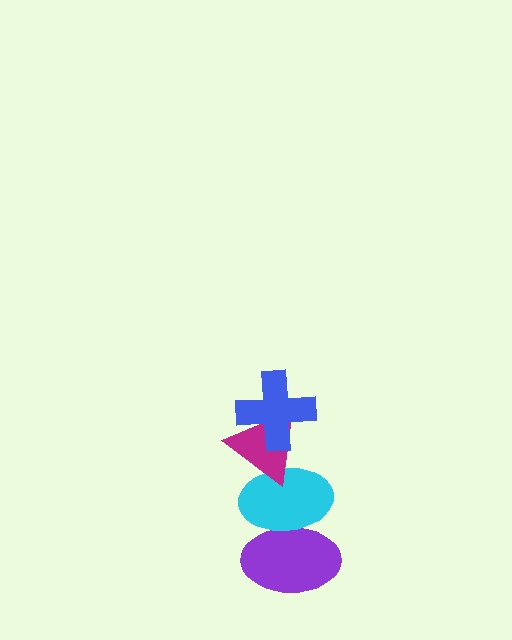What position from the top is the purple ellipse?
The purple ellipse is 4th from the top.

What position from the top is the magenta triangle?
The magenta triangle is 2nd from the top.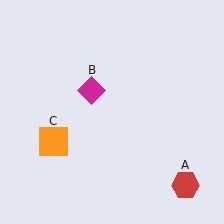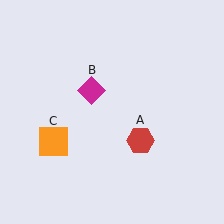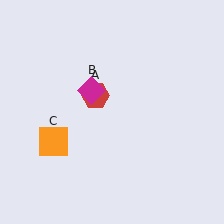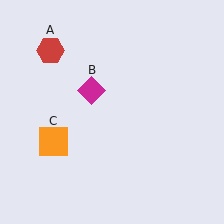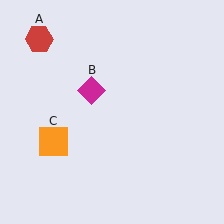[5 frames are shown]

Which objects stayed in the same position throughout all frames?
Magenta diamond (object B) and orange square (object C) remained stationary.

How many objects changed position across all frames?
1 object changed position: red hexagon (object A).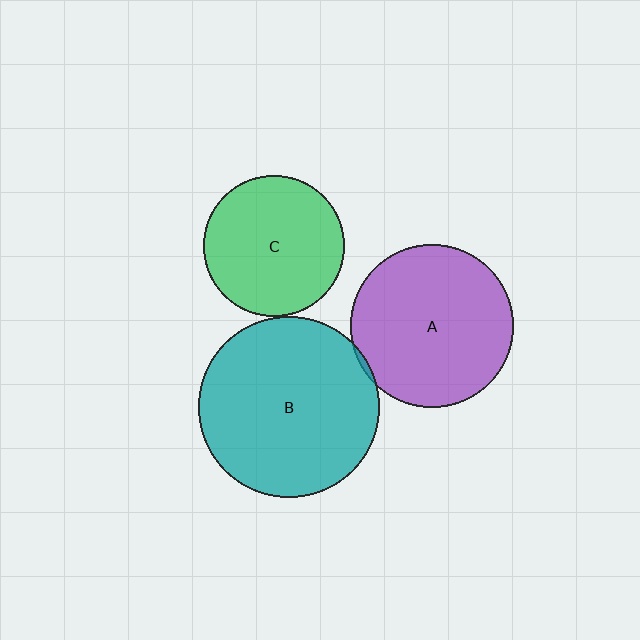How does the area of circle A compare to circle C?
Approximately 1.3 times.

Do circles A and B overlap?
Yes.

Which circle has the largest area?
Circle B (teal).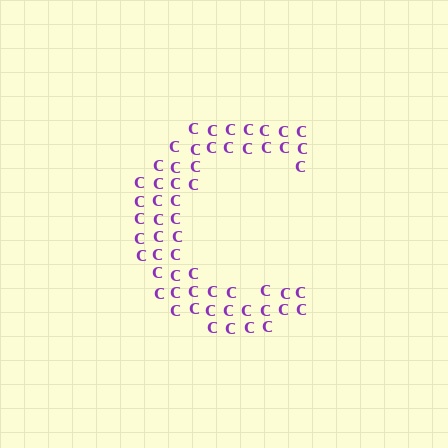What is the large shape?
The large shape is the letter C.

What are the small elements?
The small elements are letter C's.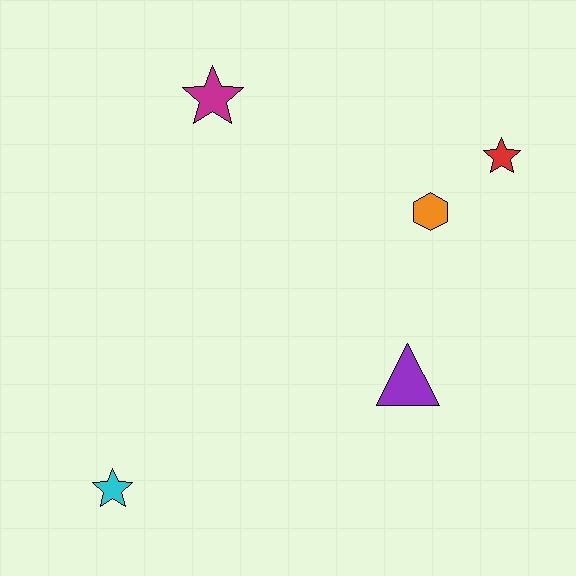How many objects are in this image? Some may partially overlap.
There are 5 objects.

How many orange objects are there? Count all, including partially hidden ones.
There is 1 orange object.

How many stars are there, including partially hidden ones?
There are 3 stars.